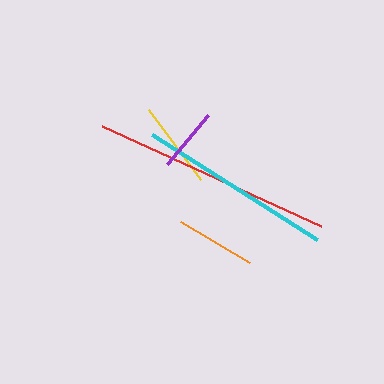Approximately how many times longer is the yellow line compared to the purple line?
The yellow line is approximately 1.4 times the length of the purple line.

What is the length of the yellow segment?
The yellow segment is approximately 87 pixels long.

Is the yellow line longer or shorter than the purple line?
The yellow line is longer than the purple line.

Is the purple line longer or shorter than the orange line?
The orange line is longer than the purple line.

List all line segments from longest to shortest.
From longest to shortest: red, cyan, yellow, orange, purple.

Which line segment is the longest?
The red line is the longest at approximately 241 pixels.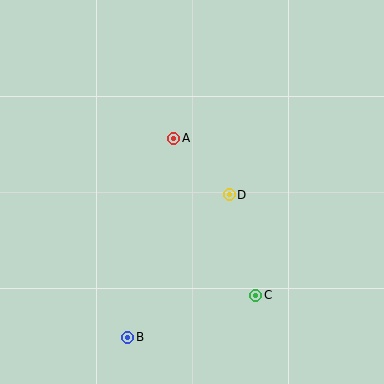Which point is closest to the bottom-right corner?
Point C is closest to the bottom-right corner.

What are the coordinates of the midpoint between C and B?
The midpoint between C and B is at (192, 316).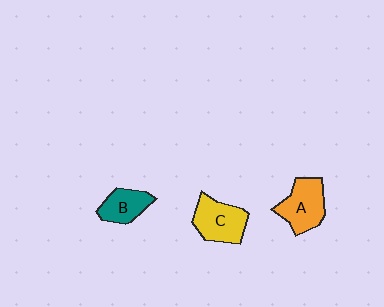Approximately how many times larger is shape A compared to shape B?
Approximately 1.4 times.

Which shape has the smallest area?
Shape B (teal).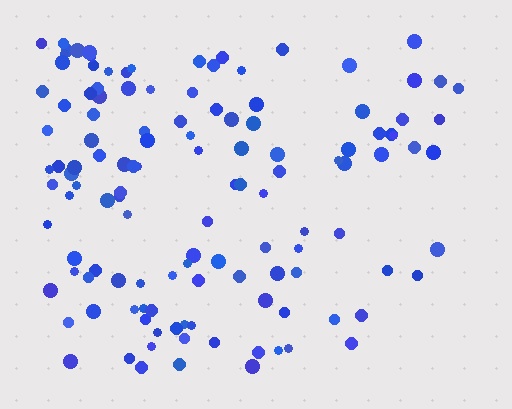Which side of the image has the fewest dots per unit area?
The right.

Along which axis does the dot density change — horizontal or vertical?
Horizontal.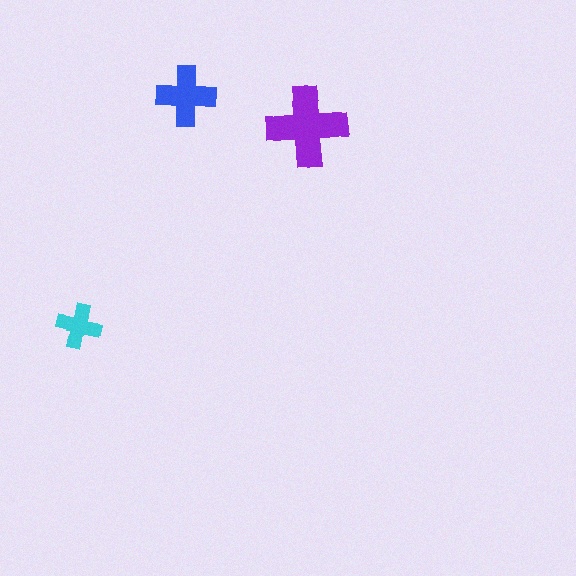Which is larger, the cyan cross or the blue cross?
The blue one.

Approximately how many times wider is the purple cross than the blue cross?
About 1.5 times wider.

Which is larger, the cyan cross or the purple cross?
The purple one.